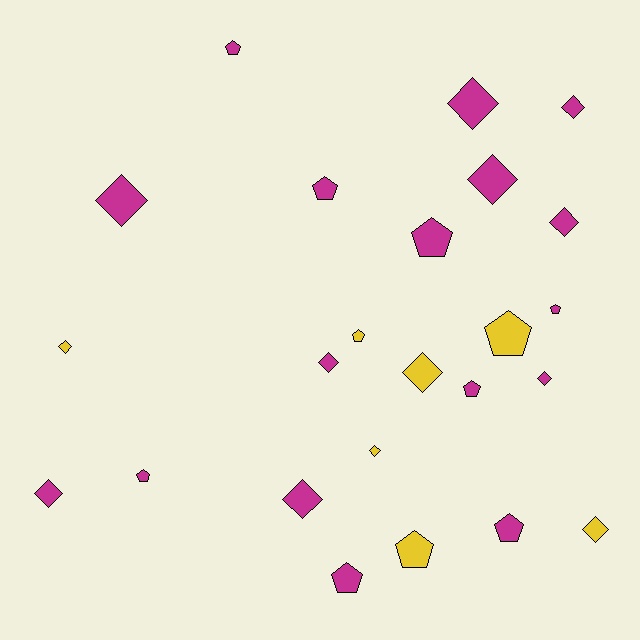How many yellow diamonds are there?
There are 4 yellow diamonds.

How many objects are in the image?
There are 24 objects.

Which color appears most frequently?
Magenta, with 17 objects.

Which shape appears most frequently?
Diamond, with 13 objects.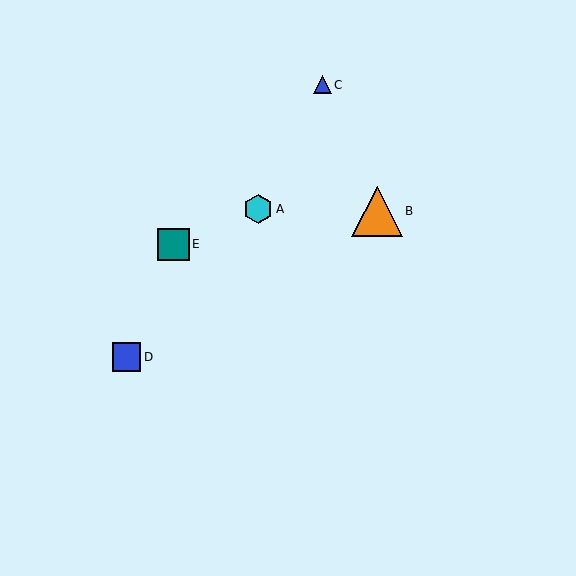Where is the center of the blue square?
The center of the blue square is at (127, 357).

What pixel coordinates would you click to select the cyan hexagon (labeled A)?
Click at (258, 209) to select the cyan hexagon A.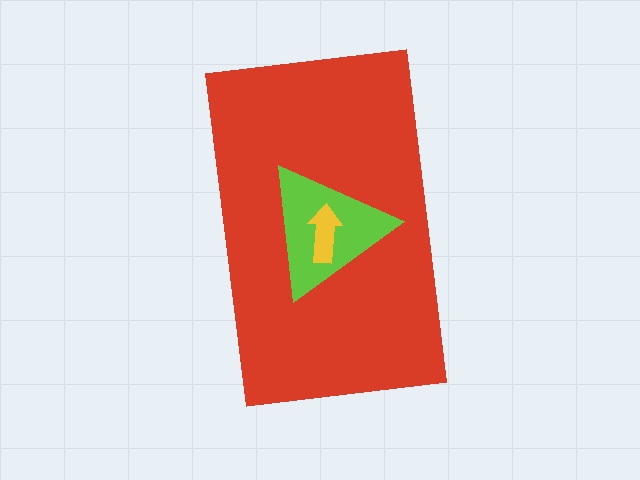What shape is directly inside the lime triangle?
The yellow arrow.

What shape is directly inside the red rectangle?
The lime triangle.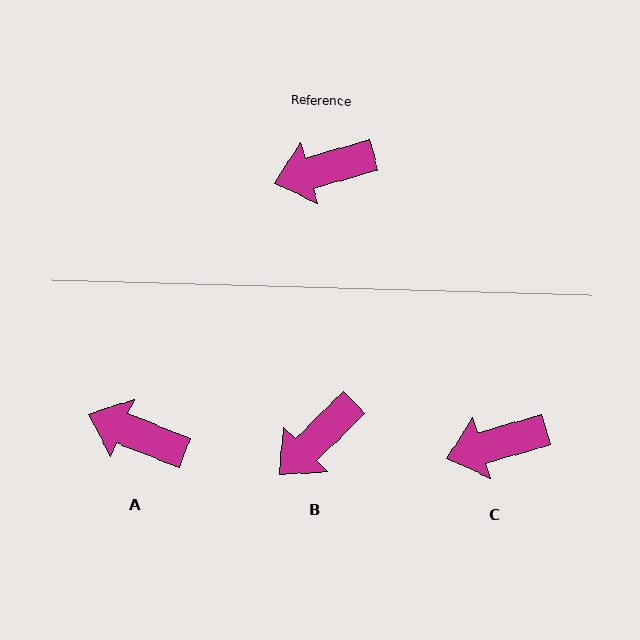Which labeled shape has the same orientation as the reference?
C.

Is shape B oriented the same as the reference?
No, it is off by about 28 degrees.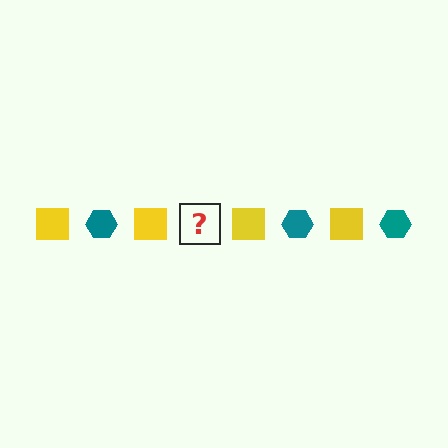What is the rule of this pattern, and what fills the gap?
The rule is that the pattern alternates between yellow square and teal hexagon. The gap should be filled with a teal hexagon.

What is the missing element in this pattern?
The missing element is a teal hexagon.